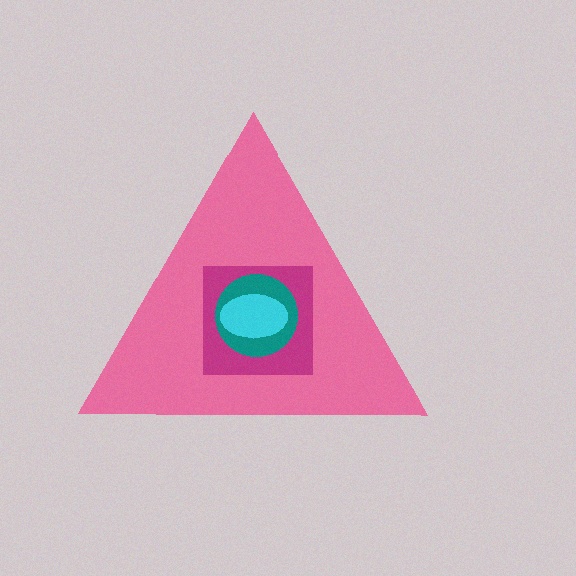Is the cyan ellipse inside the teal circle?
Yes.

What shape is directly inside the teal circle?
The cyan ellipse.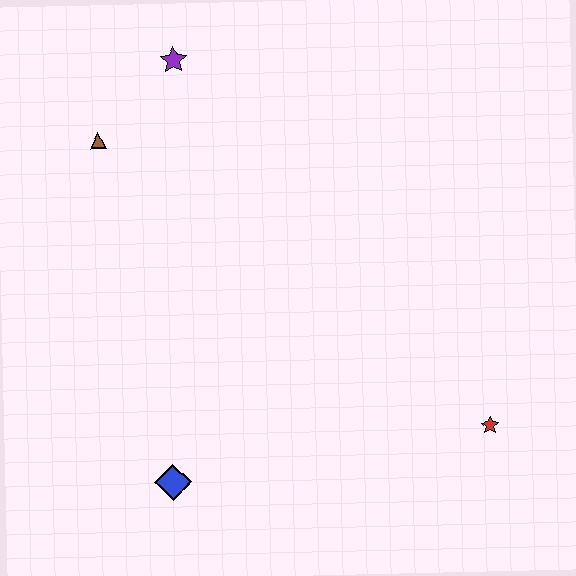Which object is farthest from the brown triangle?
The red star is farthest from the brown triangle.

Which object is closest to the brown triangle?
The purple star is closest to the brown triangle.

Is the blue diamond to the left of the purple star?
Yes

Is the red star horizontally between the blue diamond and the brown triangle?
No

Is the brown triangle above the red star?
Yes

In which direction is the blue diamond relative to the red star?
The blue diamond is to the left of the red star.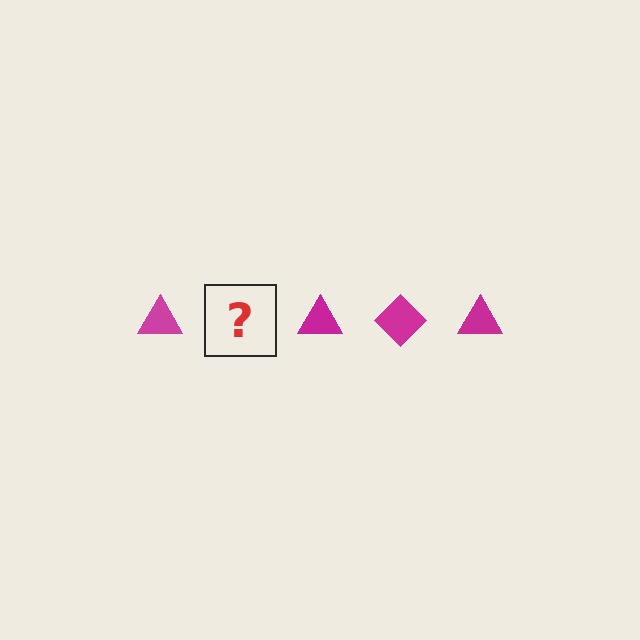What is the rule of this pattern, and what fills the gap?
The rule is that the pattern cycles through triangle, diamond shapes in magenta. The gap should be filled with a magenta diamond.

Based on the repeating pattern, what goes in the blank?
The blank should be a magenta diamond.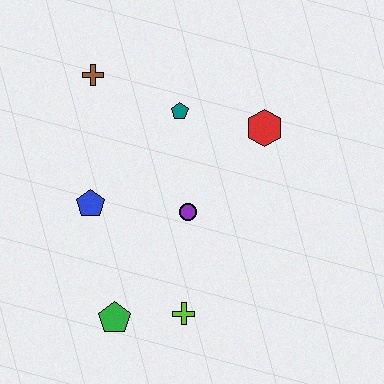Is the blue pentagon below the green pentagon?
No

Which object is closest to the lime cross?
The green pentagon is closest to the lime cross.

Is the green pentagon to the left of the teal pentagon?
Yes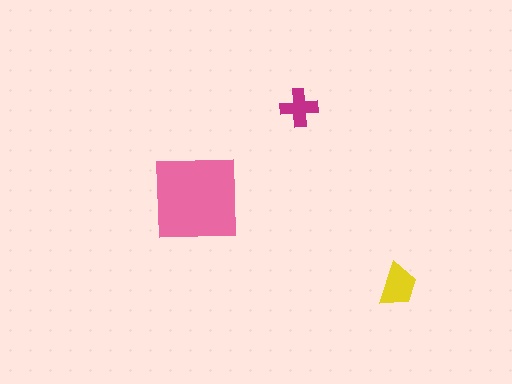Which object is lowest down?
The yellow trapezoid is bottommost.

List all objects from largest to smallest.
The pink square, the yellow trapezoid, the magenta cross.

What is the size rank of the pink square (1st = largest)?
1st.